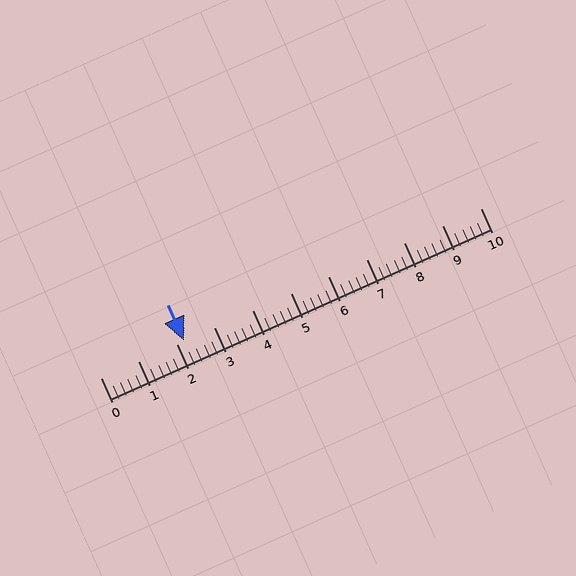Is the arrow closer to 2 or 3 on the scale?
The arrow is closer to 2.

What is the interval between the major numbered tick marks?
The major tick marks are spaced 1 units apart.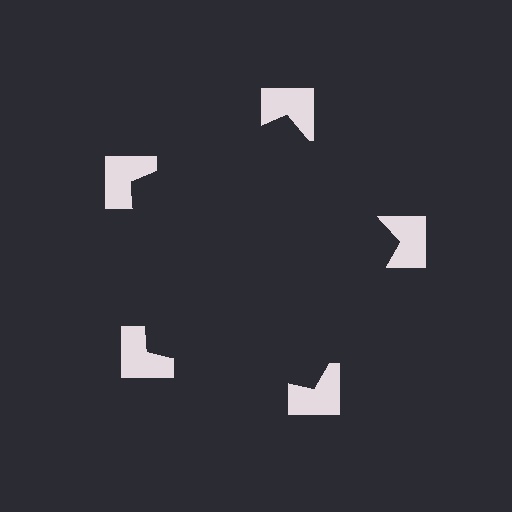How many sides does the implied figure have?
5 sides.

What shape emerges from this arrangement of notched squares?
An illusory pentagon — its edges are inferred from the aligned wedge cuts in the notched squares, not physically drawn.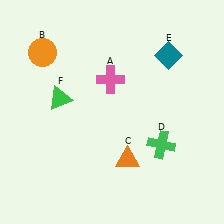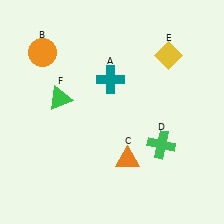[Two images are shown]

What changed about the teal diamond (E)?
In Image 1, E is teal. In Image 2, it changed to yellow.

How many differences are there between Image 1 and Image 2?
There are 2 differences between the two images.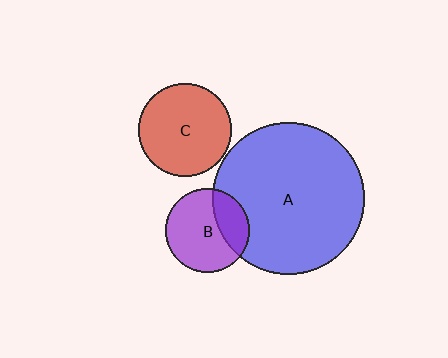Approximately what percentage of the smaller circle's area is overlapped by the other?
Approximately 30%.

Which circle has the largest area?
Circle A (blue).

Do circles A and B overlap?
Yes.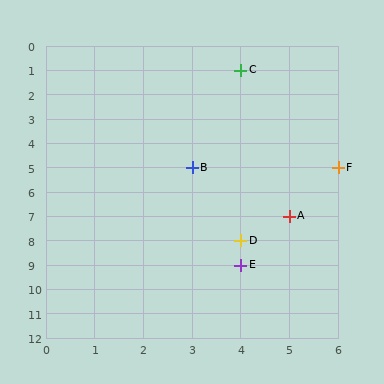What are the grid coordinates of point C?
Point C is at grid coordinates (4, 1).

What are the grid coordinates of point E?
Point E is at grid coordinates (4, 9).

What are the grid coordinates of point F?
Point F is at grid coordinates (6, 5).